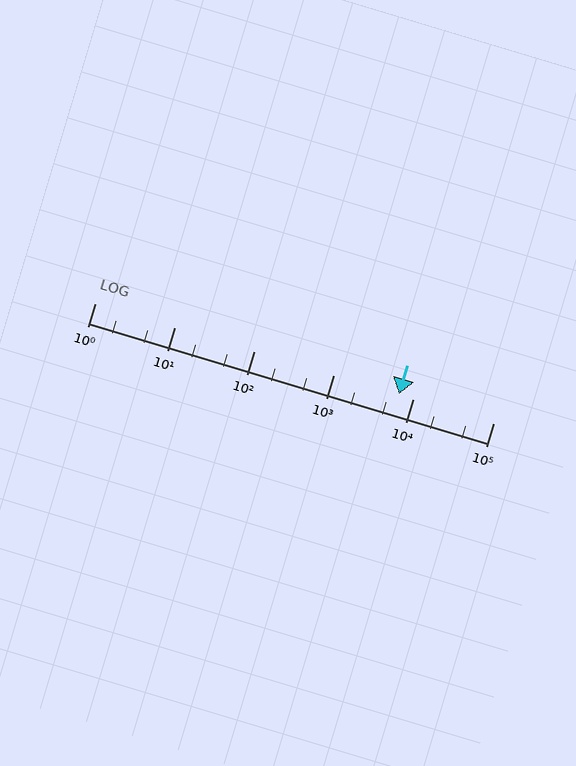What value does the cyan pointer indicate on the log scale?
The pointer indicates approximately 6500.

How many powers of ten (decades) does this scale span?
The scale spans 5 decades, from 1 to 100000.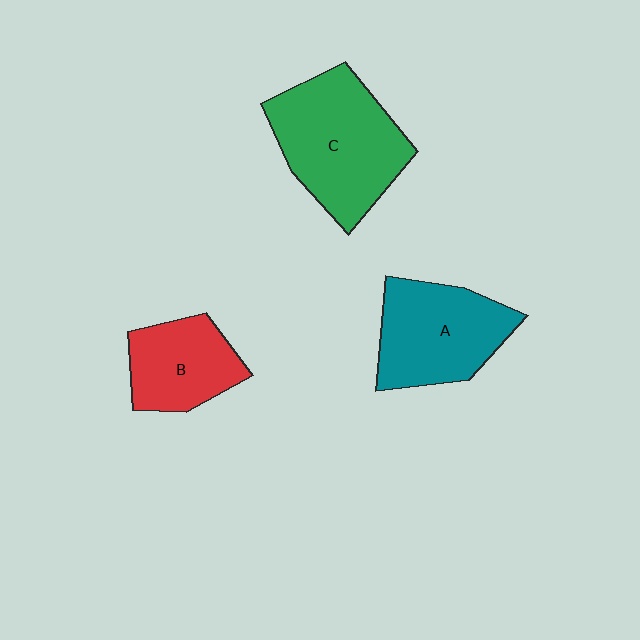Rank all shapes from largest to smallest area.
From largest to smallest: C (green), A (teal), B (red).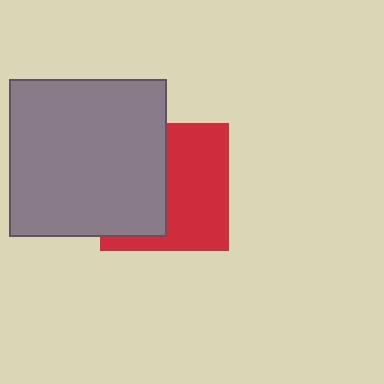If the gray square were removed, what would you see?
You would see the complete red square.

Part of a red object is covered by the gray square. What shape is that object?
It is a square.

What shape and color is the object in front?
The object in front is a gray square.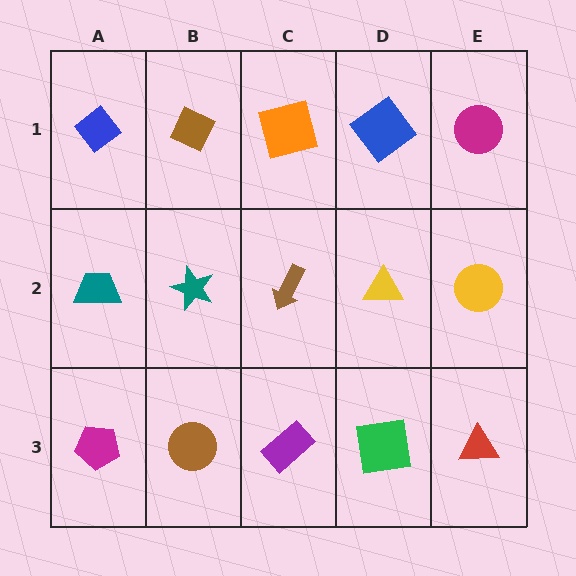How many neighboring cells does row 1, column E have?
2.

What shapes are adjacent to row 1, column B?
A teal star (row 2, column B), a blue diamond (row 1, column A), an orange square (row 1, column C).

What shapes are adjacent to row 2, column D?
A blue diamond (row 1, column D), a green square (row 3, column D), a brown arrow (row 2, column C), a yellow circle (row 2, column E).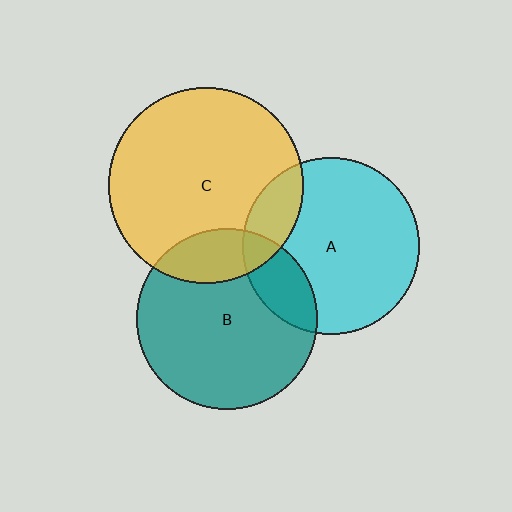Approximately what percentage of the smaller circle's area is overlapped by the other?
Approximately 15%.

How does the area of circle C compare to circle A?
Approximately 1.2 times.